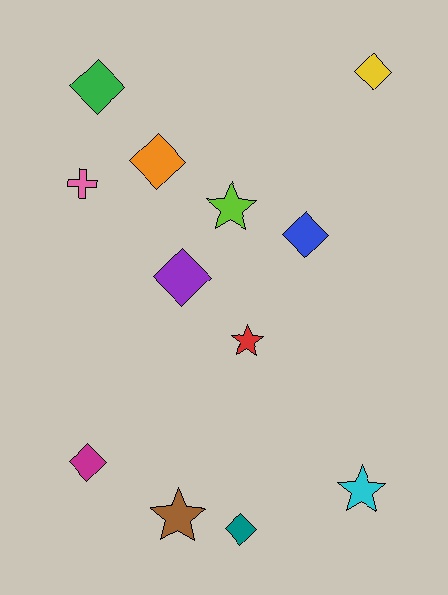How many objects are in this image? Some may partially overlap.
There are 12 objects.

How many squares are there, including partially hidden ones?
There are no squares.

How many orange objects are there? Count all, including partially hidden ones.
There is 1 orange object.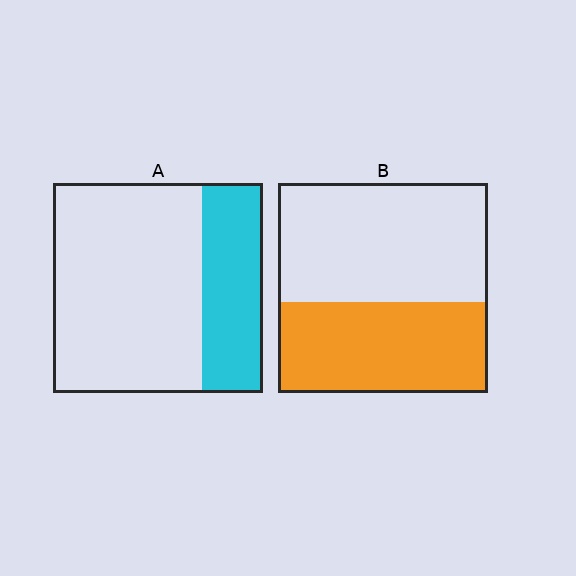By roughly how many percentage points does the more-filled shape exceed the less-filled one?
By roughly 15 percentage points (B over A).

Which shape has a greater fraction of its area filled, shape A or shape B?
Shape B.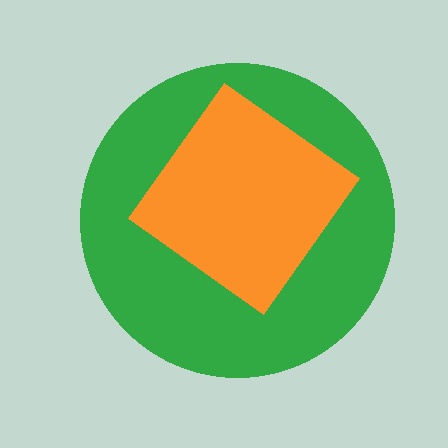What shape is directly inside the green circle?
The orange diamond.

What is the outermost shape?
The green circle.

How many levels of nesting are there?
2.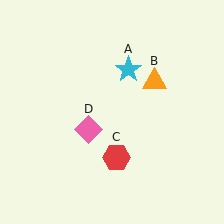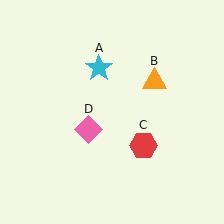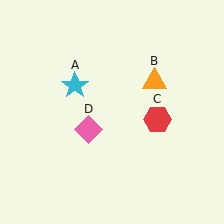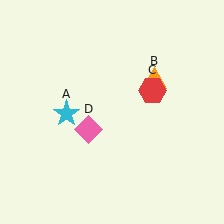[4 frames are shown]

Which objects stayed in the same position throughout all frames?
Orange triangle (object B) and pink diamond (object D) remained stationary.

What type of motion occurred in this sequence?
The cyan star (object A), red hexagon (object C) rotated counterclockwise around the center of the scene.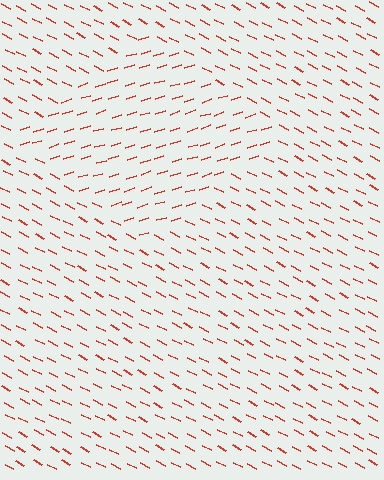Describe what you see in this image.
The image is filled with small red line segments. A diamond region in the image has lines oriented differently from the surrounding lines, creating a visible texture boundary.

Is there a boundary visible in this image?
Yes, there is a texture boundary formed by a change in line orientation.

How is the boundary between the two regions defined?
The boundary is defined purely by a change in line orientation (approximately 45 degrees difference). All lines are the same color and thickness.